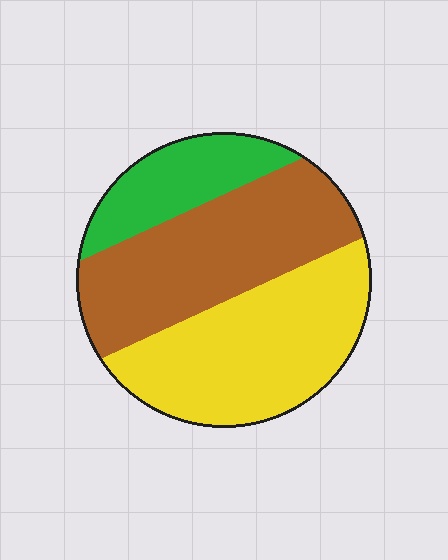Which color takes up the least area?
Green, at roughly 20%.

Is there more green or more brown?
Brown.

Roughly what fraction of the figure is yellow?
Yellow takes up between a third and a half of the figure.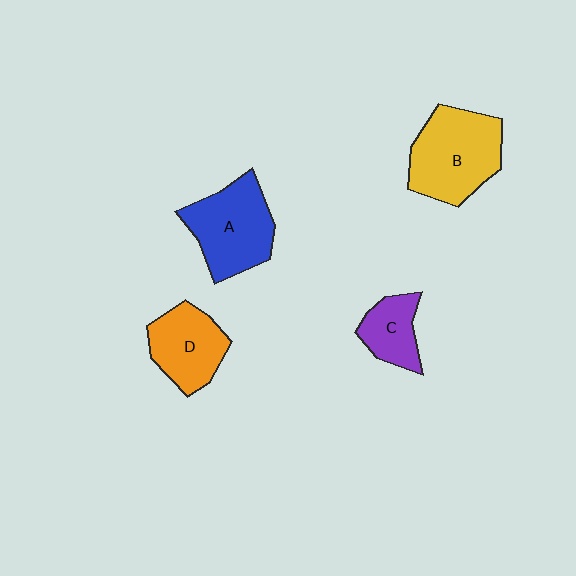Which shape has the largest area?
Shape B (yellow).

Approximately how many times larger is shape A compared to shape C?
Approximately 1.9 times.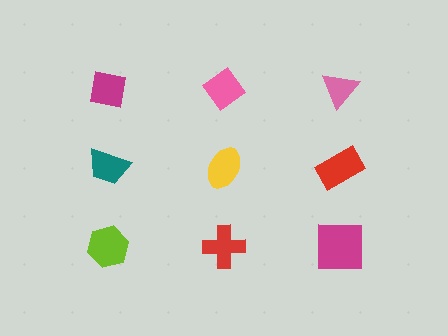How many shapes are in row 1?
3 shapes.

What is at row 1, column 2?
A pink diamond.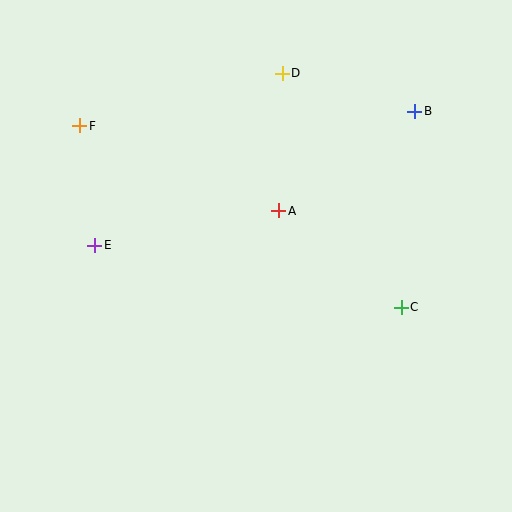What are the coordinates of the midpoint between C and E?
The midpoint between C and E is at (248, 276).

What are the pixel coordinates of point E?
Point E is at (95, 245).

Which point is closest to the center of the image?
Point A at (279, 211) is closest to the center.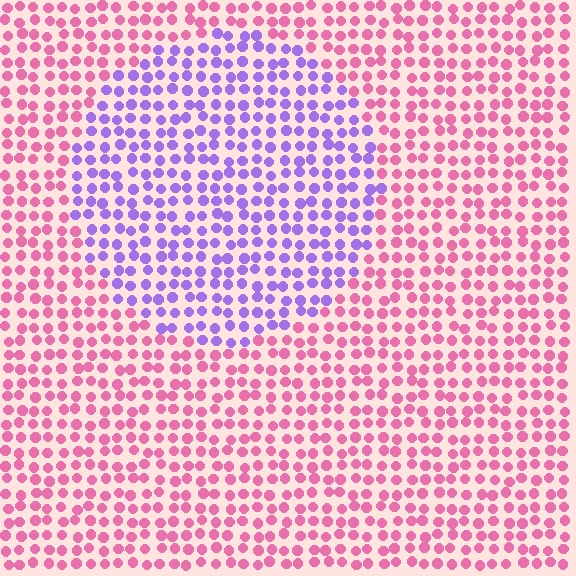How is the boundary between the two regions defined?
The boundary is defined purely by a slight shift in hue (about 64 degrees). Spacing, size, and orientation are identical on both sides.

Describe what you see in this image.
The image is filled with small pink elements in a uniform arrangement. A circle-shaped region is visible where the elements are tinted to a slightly different hue, forming a subtle color boundary.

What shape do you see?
I see a circle.